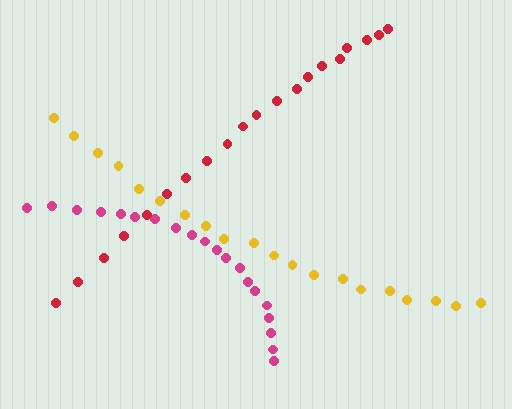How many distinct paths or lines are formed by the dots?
There are 3 distinct paths.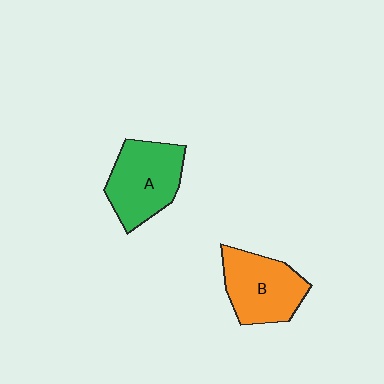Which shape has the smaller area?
Shape B (orange).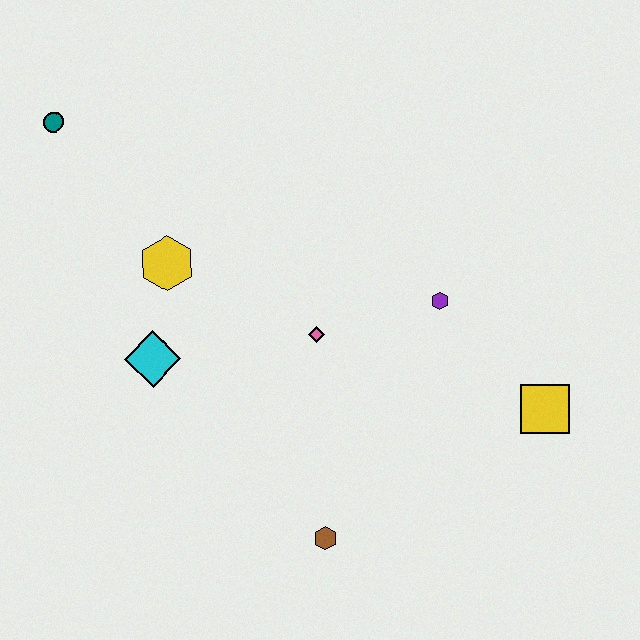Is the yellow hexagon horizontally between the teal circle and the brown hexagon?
Yes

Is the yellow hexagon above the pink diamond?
Yes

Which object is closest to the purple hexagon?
The pink diamond is closest to the purple hexagon.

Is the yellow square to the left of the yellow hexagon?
No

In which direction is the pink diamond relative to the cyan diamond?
The pink diamond is to the right of the cyan diamond.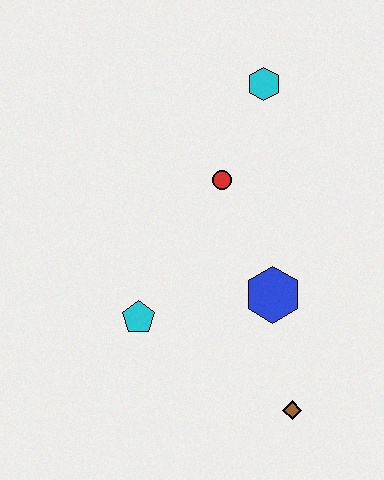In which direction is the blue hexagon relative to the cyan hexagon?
The blue hexagon is below the cyan hexagon.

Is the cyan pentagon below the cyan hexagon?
Yes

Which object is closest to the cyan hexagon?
The red circle is closest to the cyan hexagon.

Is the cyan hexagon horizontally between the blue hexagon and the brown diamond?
No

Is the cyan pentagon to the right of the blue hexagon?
No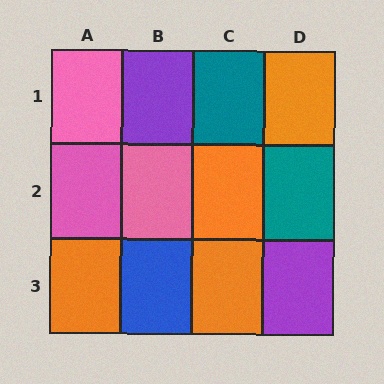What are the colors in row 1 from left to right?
Pink, purple, teal, orange.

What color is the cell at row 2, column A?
Pink.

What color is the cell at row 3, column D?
Purple.